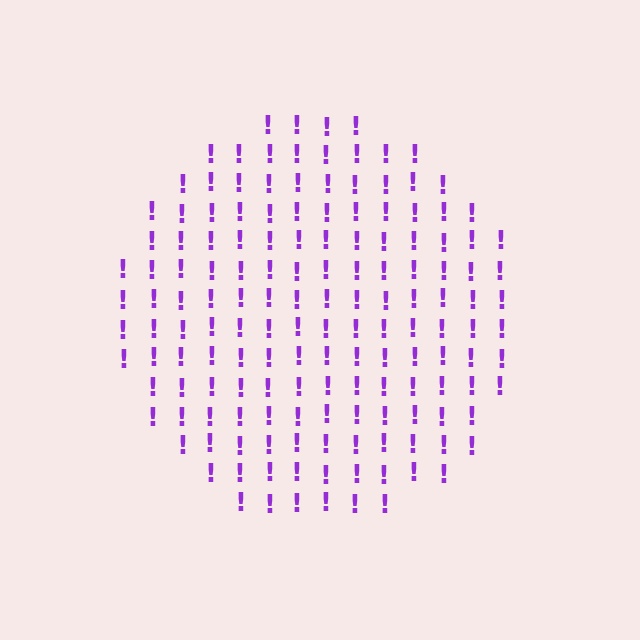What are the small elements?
The small elements are exclamation marks.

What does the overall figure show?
The overall figure shows a circle.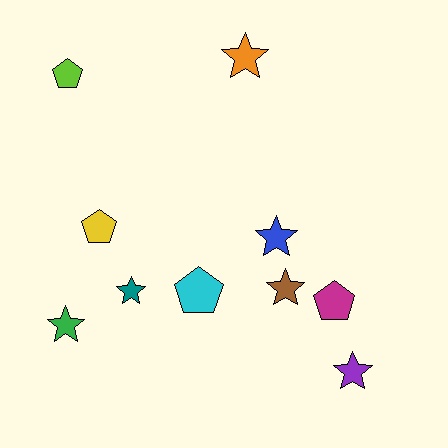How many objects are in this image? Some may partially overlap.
There are 10 objects.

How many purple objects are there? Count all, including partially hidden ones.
There is 1 purple object.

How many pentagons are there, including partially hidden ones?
There are 4 pentagons.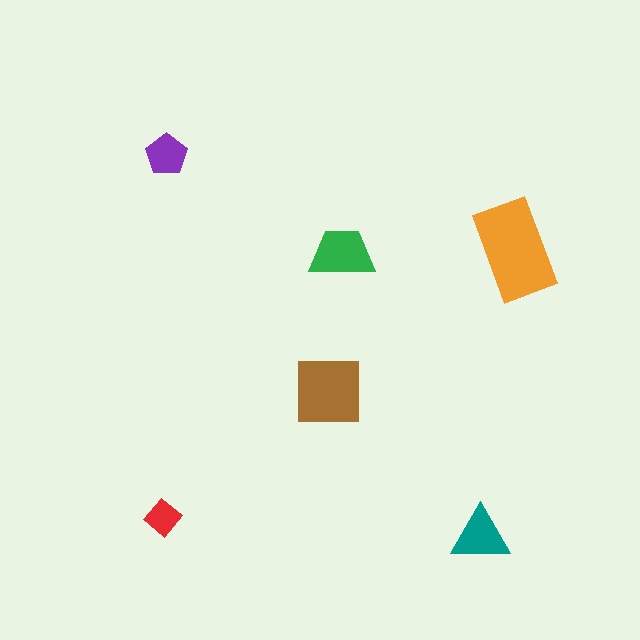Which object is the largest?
The orange rectangle.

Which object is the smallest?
The red diamond.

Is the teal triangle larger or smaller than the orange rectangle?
Smaller.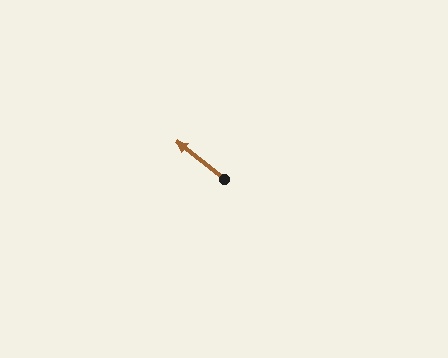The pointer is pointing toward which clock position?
Roughly 10 o'clock.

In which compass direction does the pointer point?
Northwest.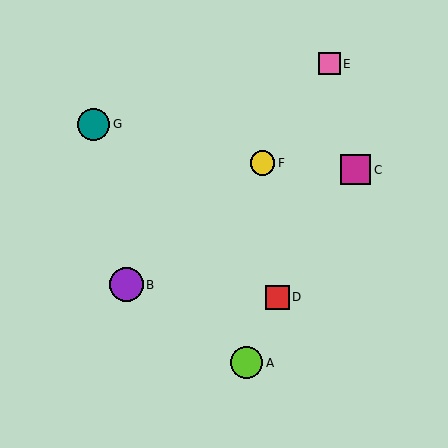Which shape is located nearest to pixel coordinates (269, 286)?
The red square (labeled D) at (278, 298) is nearest to that location.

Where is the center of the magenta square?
The center of the magenta square is at (355, 170).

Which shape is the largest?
The purple circle (labeled B) is the largest.